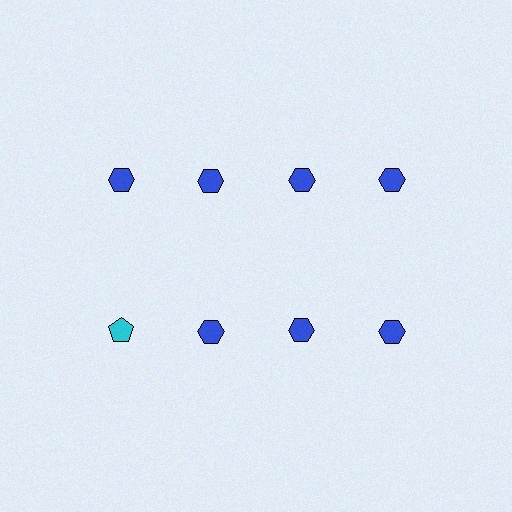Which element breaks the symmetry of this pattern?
The cyan pentagon in the second row, leftmost column breaks the symmetry. All other shapes are blue hexagons.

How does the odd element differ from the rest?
It differs in both color (cyan instead of blue) and shape (pentagon instead of hexagon).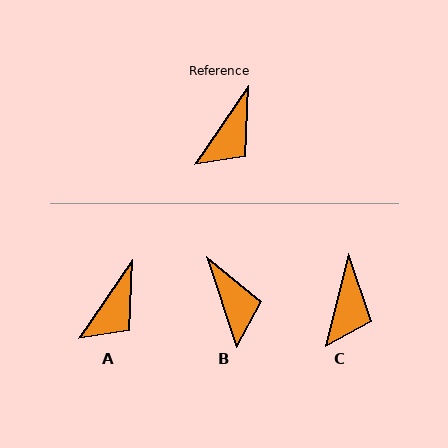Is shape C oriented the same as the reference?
No, it is off by about 20 degrees.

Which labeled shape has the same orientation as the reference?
A.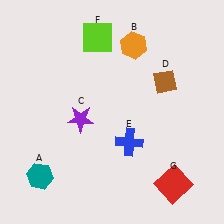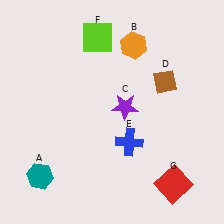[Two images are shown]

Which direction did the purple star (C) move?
The purple star (C) moved right.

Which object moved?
The purple star (C) moved right.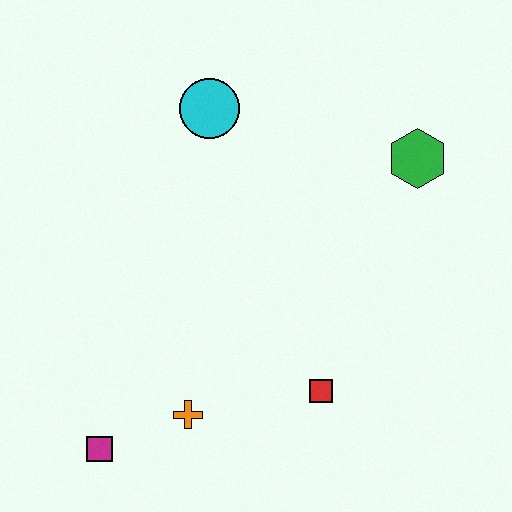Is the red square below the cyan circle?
Yes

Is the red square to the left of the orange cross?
No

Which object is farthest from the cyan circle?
The magenta square is farthest from the cyan circle.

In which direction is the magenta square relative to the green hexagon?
The magenta square is to the left of the green hexagon.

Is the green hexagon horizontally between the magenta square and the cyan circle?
No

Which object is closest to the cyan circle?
The green hexagon is closest to the cyan circle.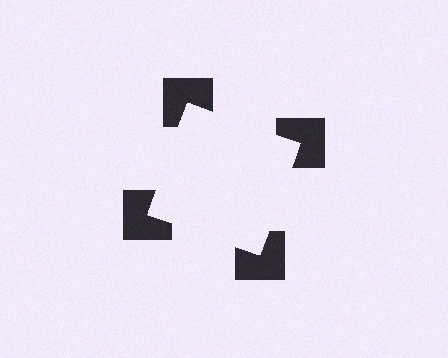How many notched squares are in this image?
There are 4 — one at each vertex of the illusory square.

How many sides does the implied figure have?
4 sides.